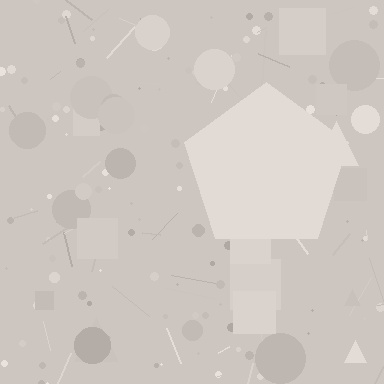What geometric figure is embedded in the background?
A pentagon is embedded in the background.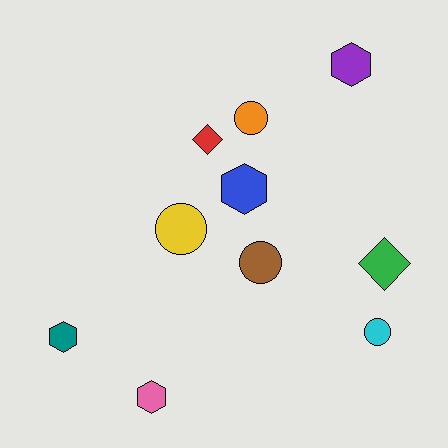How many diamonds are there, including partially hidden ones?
There are 2 diamonds.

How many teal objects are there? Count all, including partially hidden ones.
There is 1 teal object.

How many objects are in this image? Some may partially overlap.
There are 10 objects.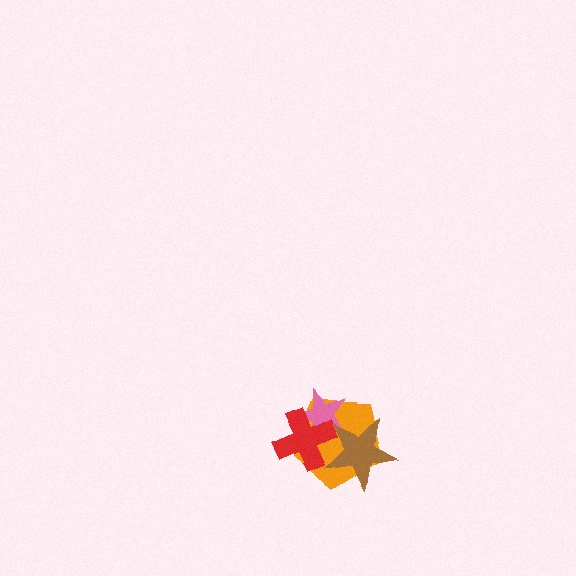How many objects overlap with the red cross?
3 objects overlap with the red cross.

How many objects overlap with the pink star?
3 objects overlap with the pink star.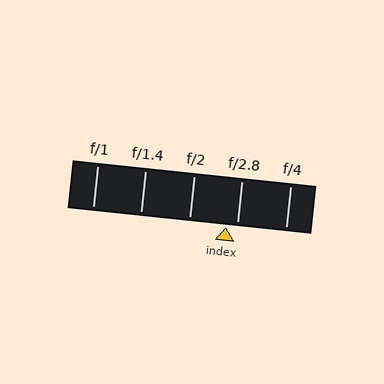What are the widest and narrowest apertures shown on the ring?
The widest aperture shown is f/1 and the narrowest is f/4.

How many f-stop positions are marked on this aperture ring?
There are 5 f-stop positions marked.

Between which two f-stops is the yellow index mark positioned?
The index mark is between f/2 and f/2.8.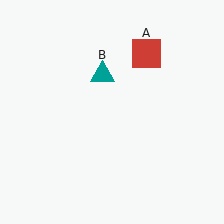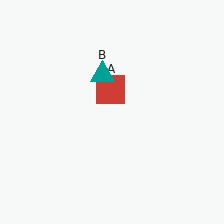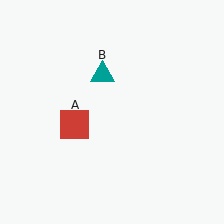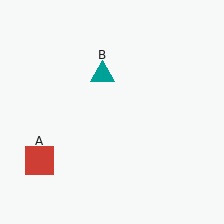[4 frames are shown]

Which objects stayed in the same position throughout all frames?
Teal triangle (object B) remained stationary.